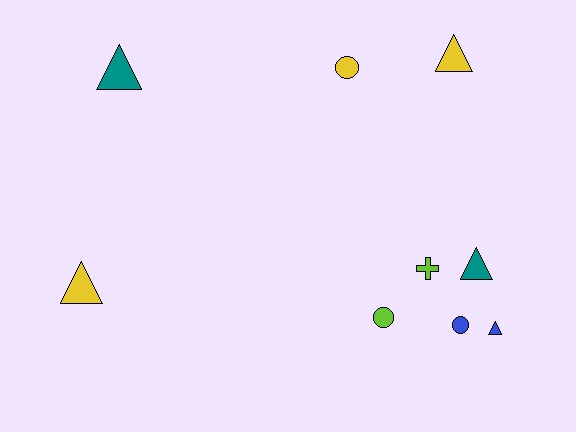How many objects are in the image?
There are 9 objects.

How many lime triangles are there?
There are no lime triangles.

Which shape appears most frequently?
Triangle, with 5 objects.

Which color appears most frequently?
Yellow, with 3 objects.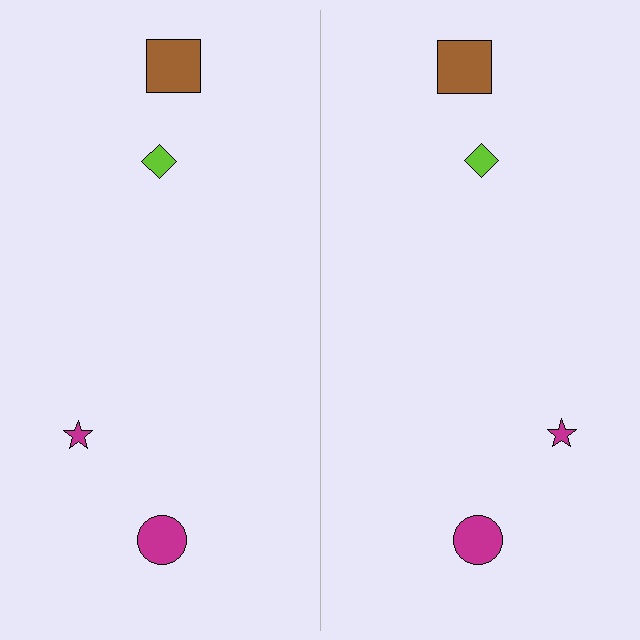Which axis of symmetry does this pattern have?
The pattern has a vertical axis of symmetry running through the center of the image.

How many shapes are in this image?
There are 8 shapes in this image.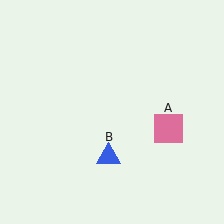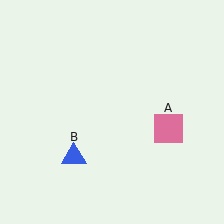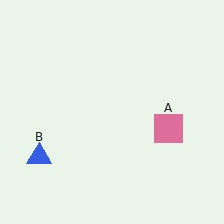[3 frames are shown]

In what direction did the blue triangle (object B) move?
The blue triangle (object B) moved left.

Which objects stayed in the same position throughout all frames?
Pink square (object A) remained stationary.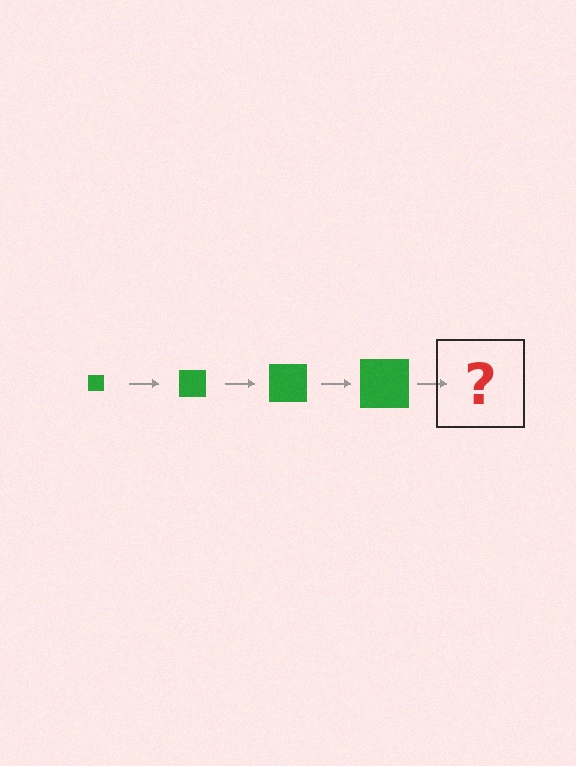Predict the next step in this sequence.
The next step is a green square, larger than the previous one.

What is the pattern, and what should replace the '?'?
The pattern is that the square gets progressively larger each step. The '?' should be a green square, larger than the previous one.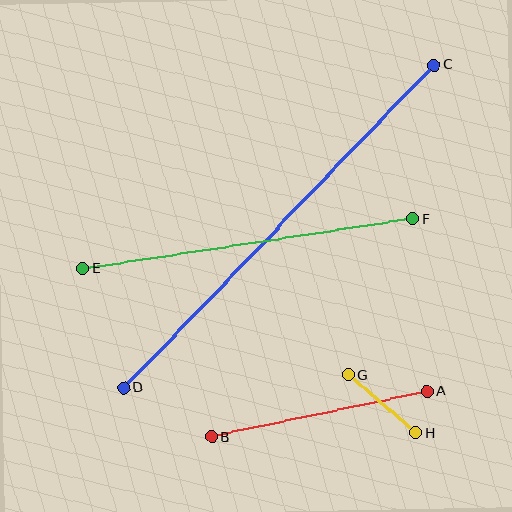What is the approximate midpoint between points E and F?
The midpoint is at approximately (248, 244) pixels.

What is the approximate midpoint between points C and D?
The midpoint is at approximately (279, 226) pixels.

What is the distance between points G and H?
The distance is approximately 89 pixels.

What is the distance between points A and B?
The distance is approximately 220 pixels.